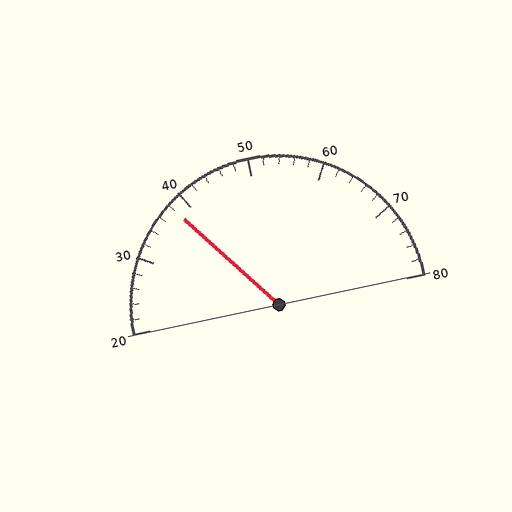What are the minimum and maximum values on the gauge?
The gauge ranges from 20 to 80.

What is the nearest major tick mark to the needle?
The nearest major tick mark is 40.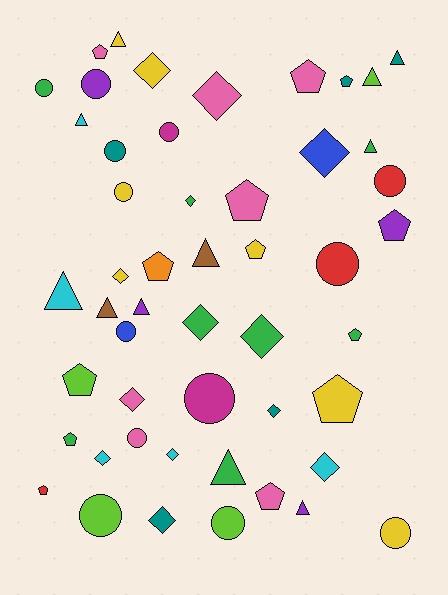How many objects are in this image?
There are 50 objects.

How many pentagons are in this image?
There are 13 pentagons.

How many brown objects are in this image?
There are 2 brown objects.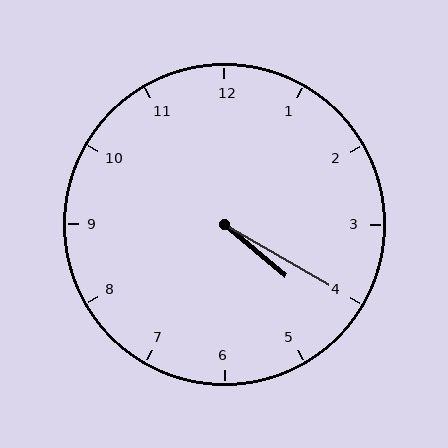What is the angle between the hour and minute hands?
Approximately 10 degrees.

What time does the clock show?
4:20.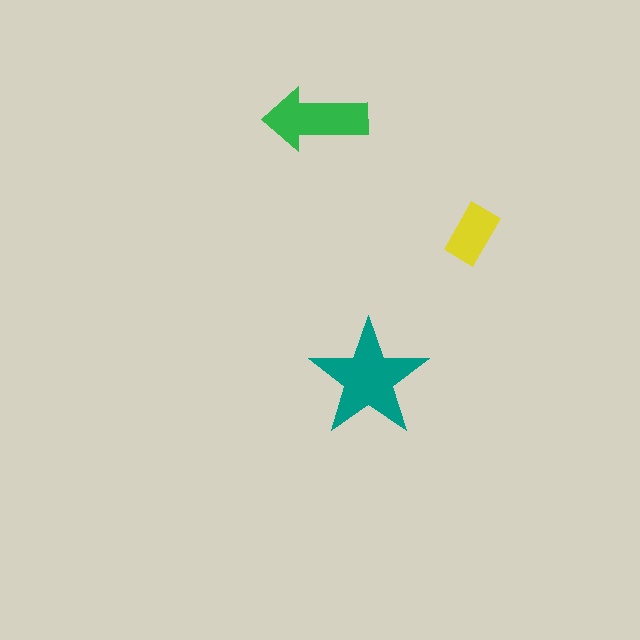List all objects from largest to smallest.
The teal star, the green arrow, the yellow rectangle.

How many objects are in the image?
There are 3 objects in the image.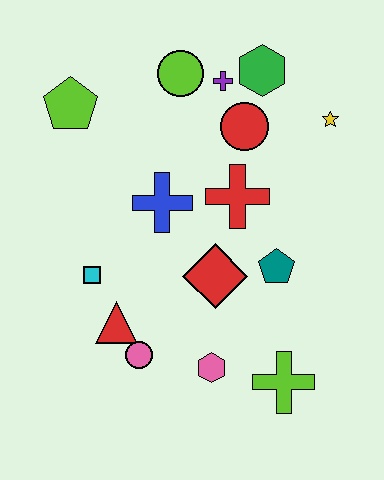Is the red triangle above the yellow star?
No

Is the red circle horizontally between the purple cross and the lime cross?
Yes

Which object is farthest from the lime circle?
The lime cross is farthest from the lime circle.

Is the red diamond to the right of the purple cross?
No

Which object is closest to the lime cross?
The pink hexagon is closest to the lime cross.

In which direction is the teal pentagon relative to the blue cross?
The teal pentagon is to the right of the blue cross.